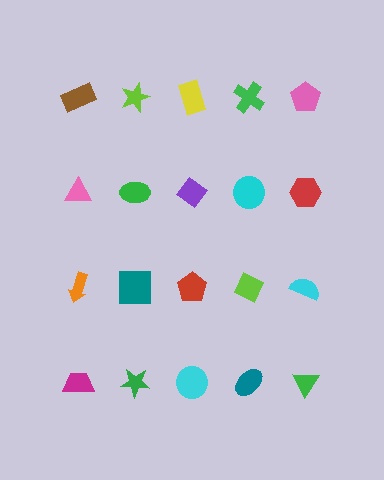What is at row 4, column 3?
A cyan circle.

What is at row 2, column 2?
A green ellipse.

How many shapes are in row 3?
5 shapes.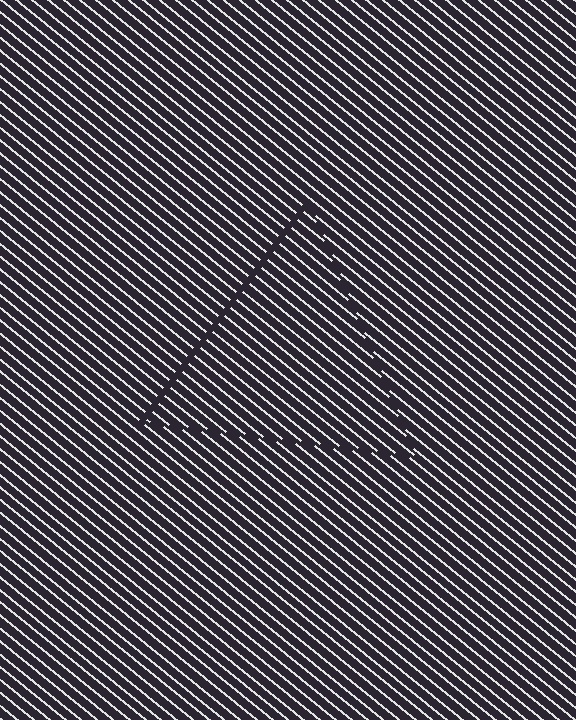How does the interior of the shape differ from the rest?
The interior of the shape contains the same grating, shifted by half a period — the contour is defined by the phase discontinuity where line-ends from the inner and outer gratings abut.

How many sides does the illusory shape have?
3 sides — the line-ends trace a triangle.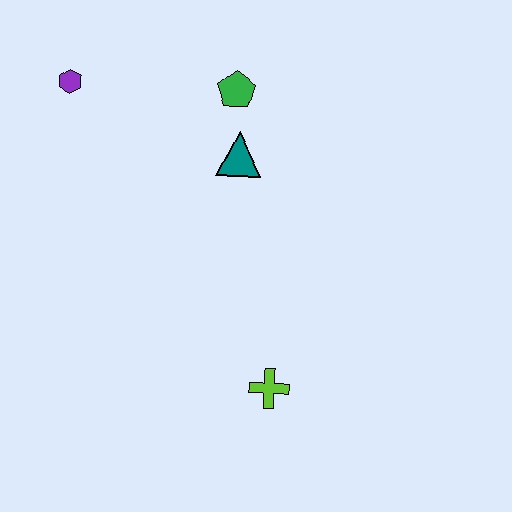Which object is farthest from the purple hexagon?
The lime cross is farthest from the purple hexagon.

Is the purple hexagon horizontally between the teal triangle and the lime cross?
No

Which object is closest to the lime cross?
The teal triangle is closest to the lime cross.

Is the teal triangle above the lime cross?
Yes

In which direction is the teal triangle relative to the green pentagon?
The teal triangle is below the green pentagon.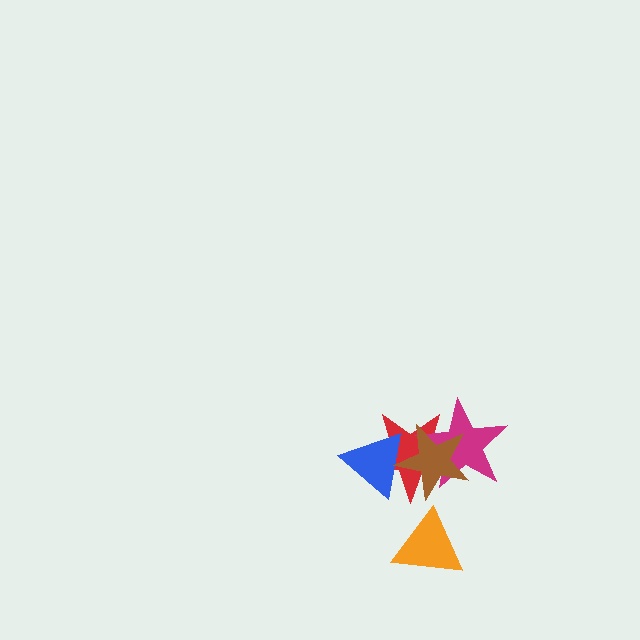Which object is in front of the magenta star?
The brown star is in front of the magenta star.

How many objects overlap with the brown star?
3 objects overlap with the brown star.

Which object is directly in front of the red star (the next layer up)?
The blue triangle is directly in front of the red star.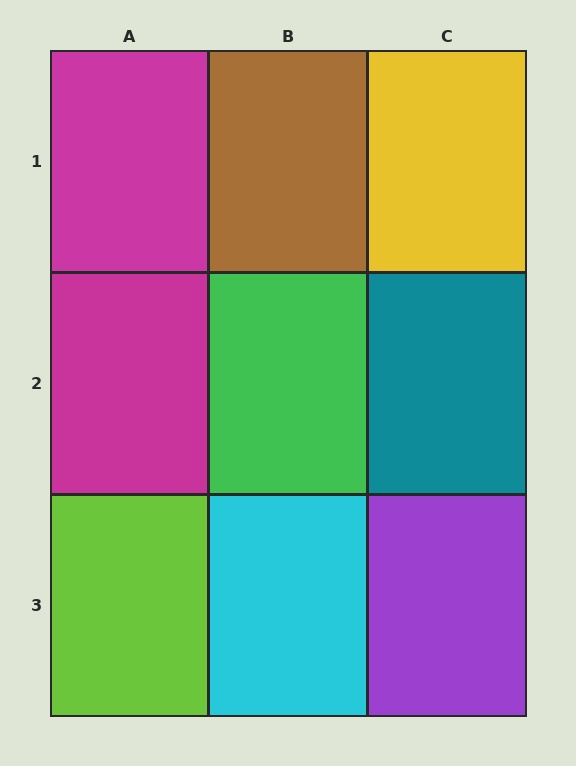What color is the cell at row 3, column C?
Purple.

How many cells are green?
1 cell is green.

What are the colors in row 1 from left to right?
Magenta, brown, yellow.